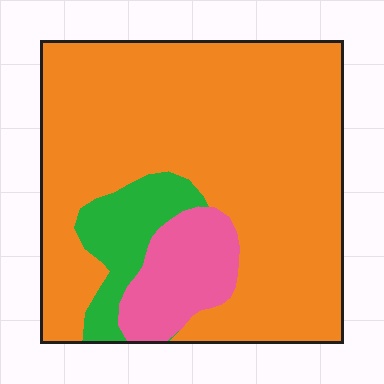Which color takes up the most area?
Orange, at roughly 75%.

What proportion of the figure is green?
Green covers around 10% of the figure.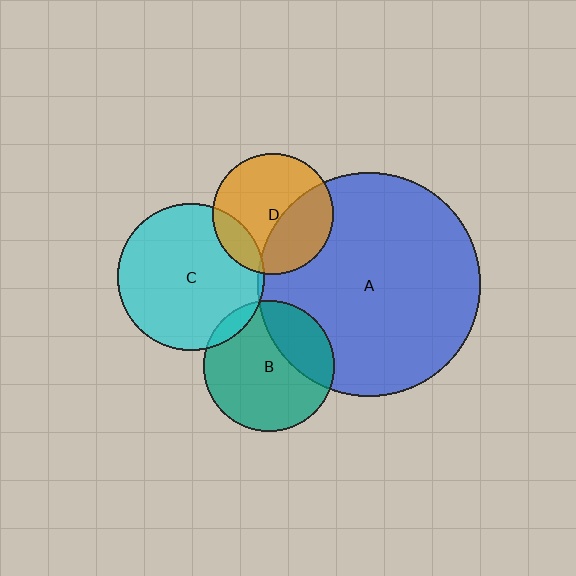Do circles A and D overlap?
Yes.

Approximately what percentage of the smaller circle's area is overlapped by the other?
Approximately 35%.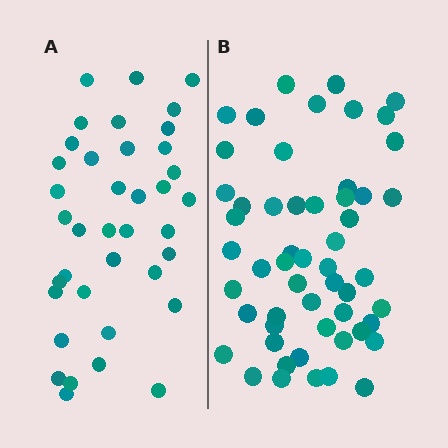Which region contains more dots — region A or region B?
Region B (the right region) has more dots.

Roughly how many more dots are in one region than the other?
Region B has approximately 15 more dots than region A.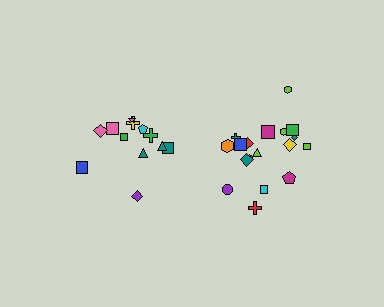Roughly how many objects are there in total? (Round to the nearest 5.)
Roughly 30 objects in total.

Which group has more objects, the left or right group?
The right group.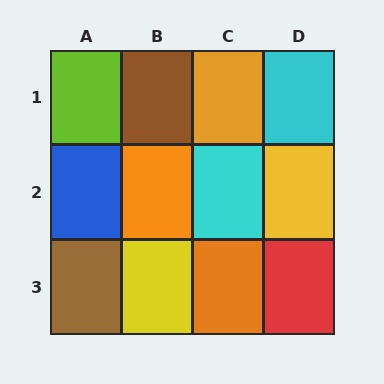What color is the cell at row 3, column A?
Brown.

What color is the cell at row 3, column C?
Orange.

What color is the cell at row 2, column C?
Cyan.